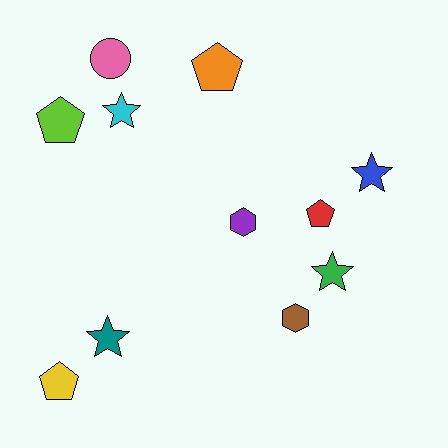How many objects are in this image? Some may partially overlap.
There are 11 objects.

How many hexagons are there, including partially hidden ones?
There are 2 hexagons.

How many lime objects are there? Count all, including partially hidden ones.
There is 1 lime object.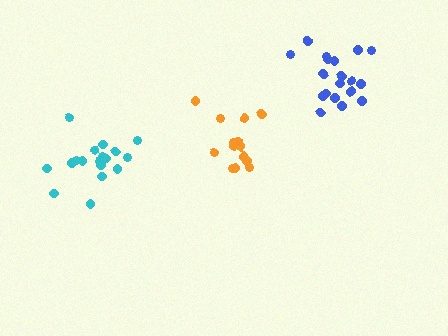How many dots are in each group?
Group 1: 19 dots, Group 2: 18 dots, Group 3: 14 dots (51 total).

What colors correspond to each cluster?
The clusters are colored: blue, cyan, orange.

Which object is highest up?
The blue cluster is topmost.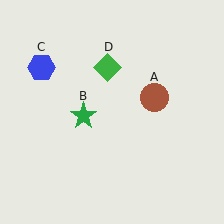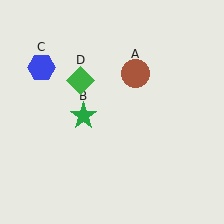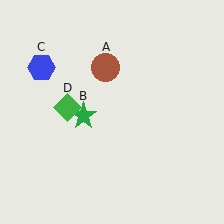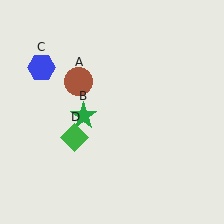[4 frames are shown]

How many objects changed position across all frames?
2 objects changed position: brown circle (object A), green diamond (object D).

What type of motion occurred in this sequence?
The brown circle (object A), green diamond (object D) rotated counterclockwise around the center of the scene.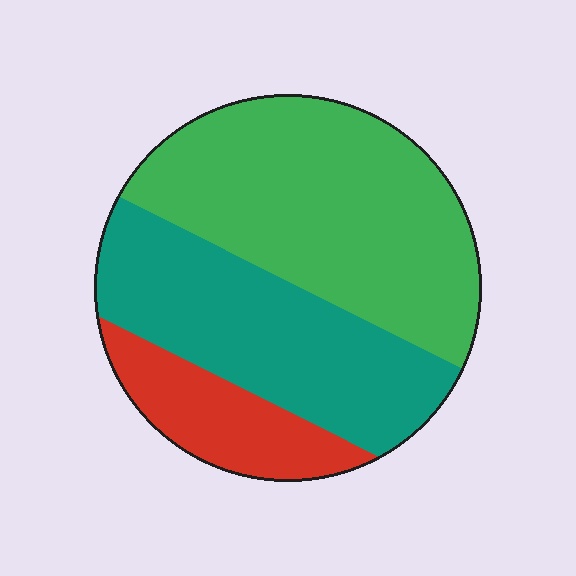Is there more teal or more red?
Teal.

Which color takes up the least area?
Red, at roughly 15%.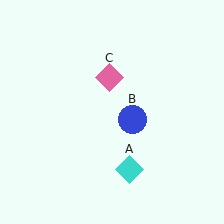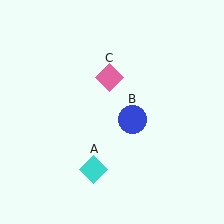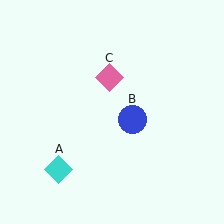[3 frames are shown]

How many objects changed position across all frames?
1 object changed position: cyan diamond (object A).